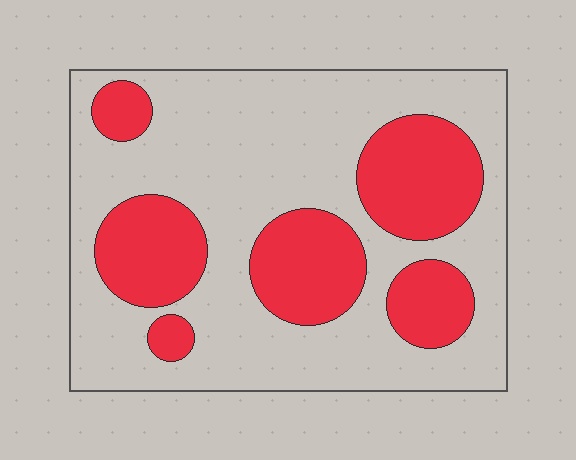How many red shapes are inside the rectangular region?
6.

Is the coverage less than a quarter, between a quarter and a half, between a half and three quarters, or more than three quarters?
Between a quarter and a half.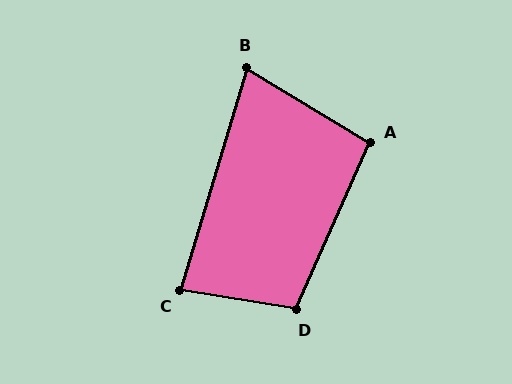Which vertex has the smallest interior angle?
B, at approximately 76 degrees.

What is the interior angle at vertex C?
Approximately 83 degrees (acute).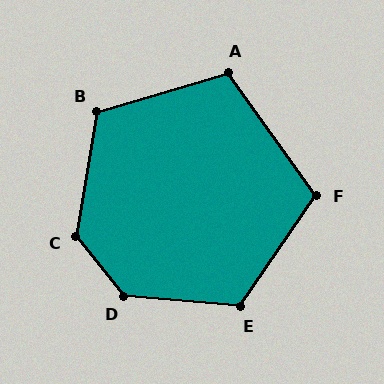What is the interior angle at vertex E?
Approximately 119 degrees (obtuse).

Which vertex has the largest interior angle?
D, at approximately 134 degrees.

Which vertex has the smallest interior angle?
A, at approximately 109 degrees.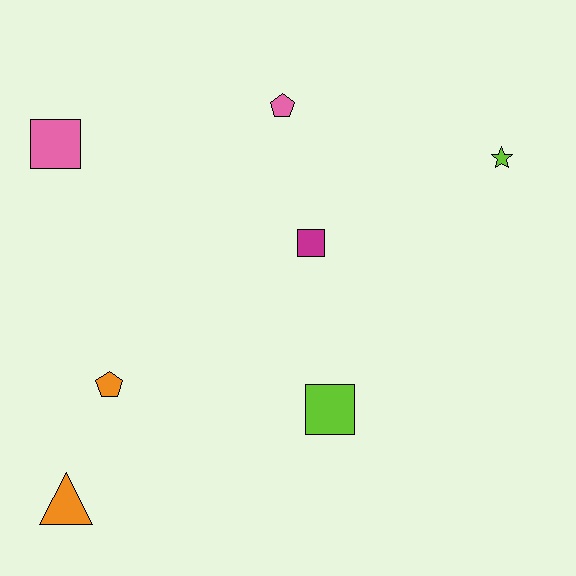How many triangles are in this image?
There is 1 triangle.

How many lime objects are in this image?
There are 2 lime objects.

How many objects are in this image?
There are 7 objects.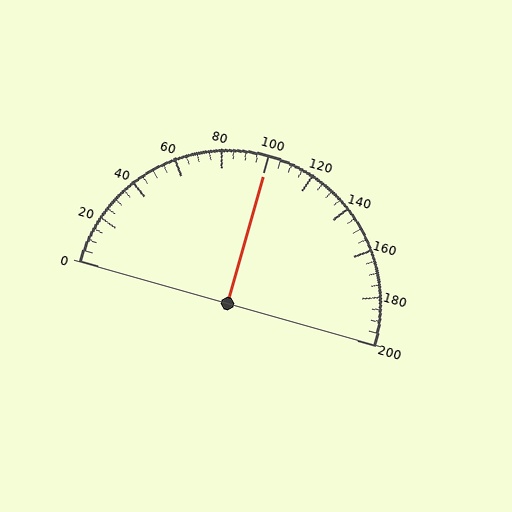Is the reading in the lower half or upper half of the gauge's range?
The reading is in the upper half of the range (0 to 200).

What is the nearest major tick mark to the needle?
The nearest major tick mark is 100.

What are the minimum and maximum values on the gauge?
The gauge ranges from 0 to 200.